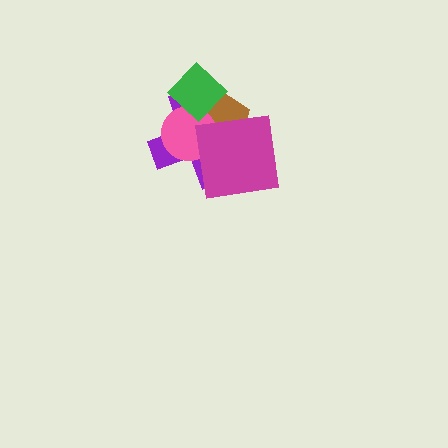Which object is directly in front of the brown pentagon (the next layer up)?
The pink circle is directly in front of the brown pentagon.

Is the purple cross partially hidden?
Yes, it is partially covered by another shape.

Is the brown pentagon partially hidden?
Yes, it is partially covered by another shape.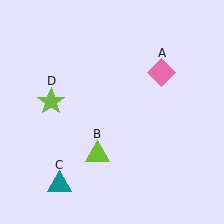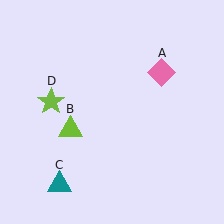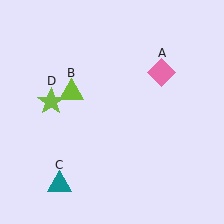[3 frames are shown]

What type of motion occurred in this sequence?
The lime triangle (object B) rotated clockwise around the center of the scene.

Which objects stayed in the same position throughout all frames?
Pink diamond (object A) and teal triangle (object C) and lime star (object D) remained stationary.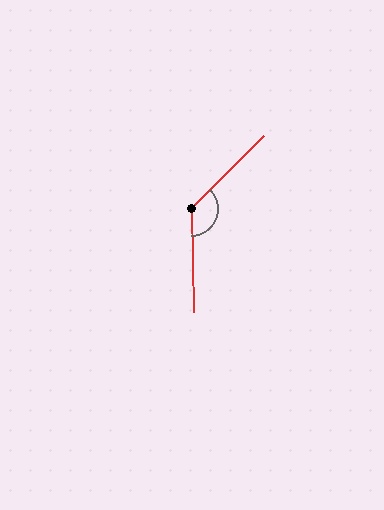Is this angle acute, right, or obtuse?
It is obtuse.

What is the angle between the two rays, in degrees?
Approximately 134 degrees.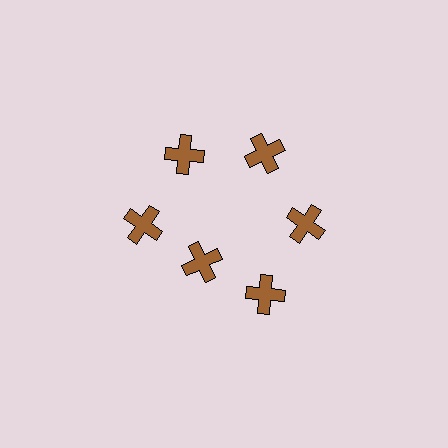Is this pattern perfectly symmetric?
No. The 6 brown crosses are arranged in a ring, but one element near the 7 o'clock position is pulled inward toward the center, breaking the 6-fold rotational symmetry.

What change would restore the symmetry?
The symmetry would be restored by moving it outward, back onto the ring so that all 6 crosses sit at equal angles and equal distance from the center.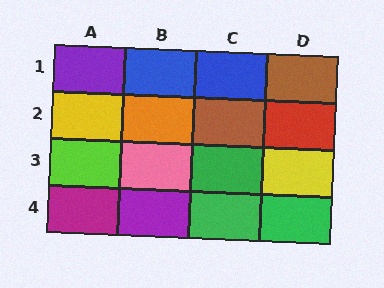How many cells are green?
3 cells are green.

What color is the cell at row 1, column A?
Purple.